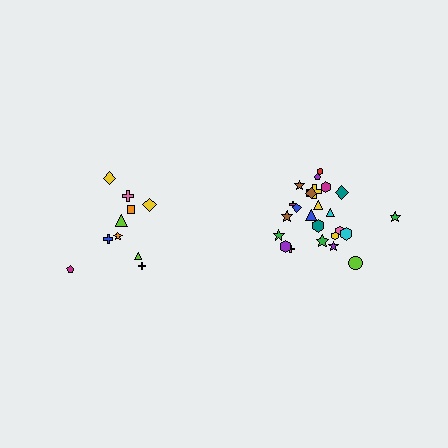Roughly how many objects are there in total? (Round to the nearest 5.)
Roughly 35 objects in total.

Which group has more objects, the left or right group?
The right group.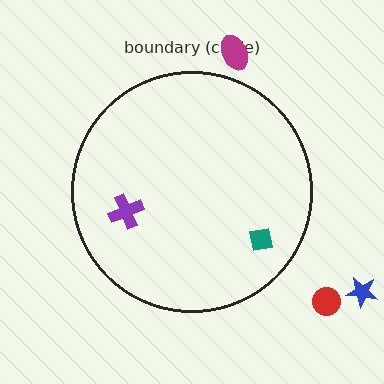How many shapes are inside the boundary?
2 inside, 3 outside.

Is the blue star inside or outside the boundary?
Outside.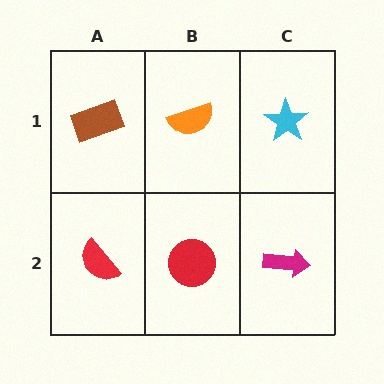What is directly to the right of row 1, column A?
An orange semicircle.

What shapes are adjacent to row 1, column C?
A magenta arrow (row 2, column C), an orange semicircle (row 1, column B).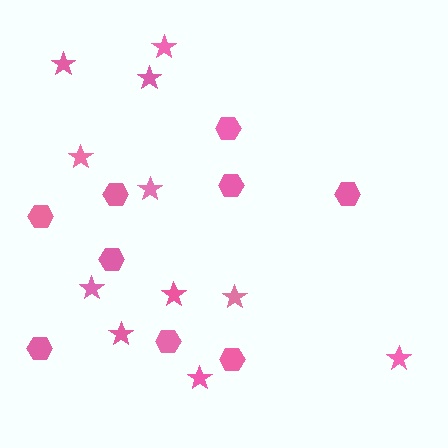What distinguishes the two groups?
There are 2 groups: one group of stars (11) and one group of hexagons (9).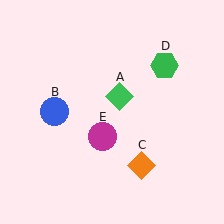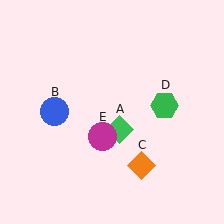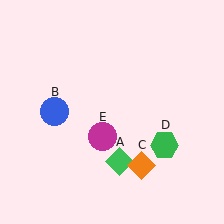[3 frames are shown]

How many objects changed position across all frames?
2 objects changed position: green diamond (object A), green hexagon (object D).